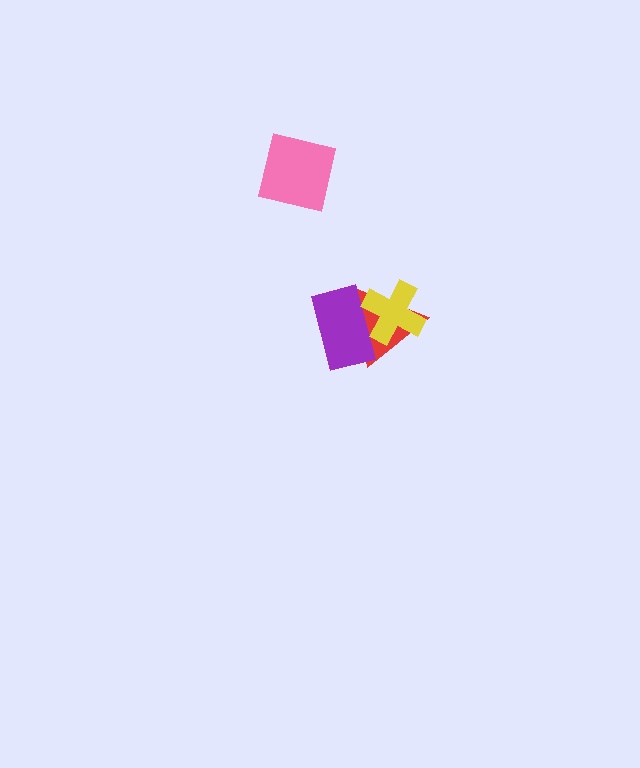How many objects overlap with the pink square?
0 objects overlap with the pink square.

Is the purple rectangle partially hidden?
Yes, it is partially covered by another shape.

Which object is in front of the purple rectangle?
The yellow cross is in front of the purple rectangle.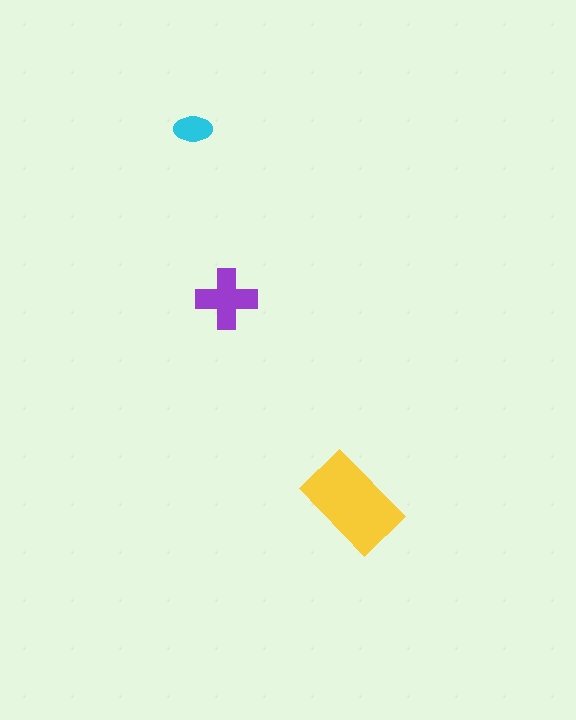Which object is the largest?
The yellow rectangle.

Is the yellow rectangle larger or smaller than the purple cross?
Larger.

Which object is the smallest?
The cyan ellipse.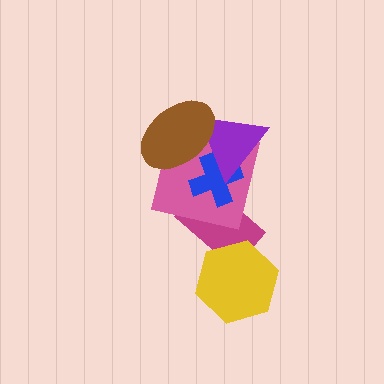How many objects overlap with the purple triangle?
3 objects overlap with the purple triangle.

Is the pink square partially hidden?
Yes, it is partially covered by another shape.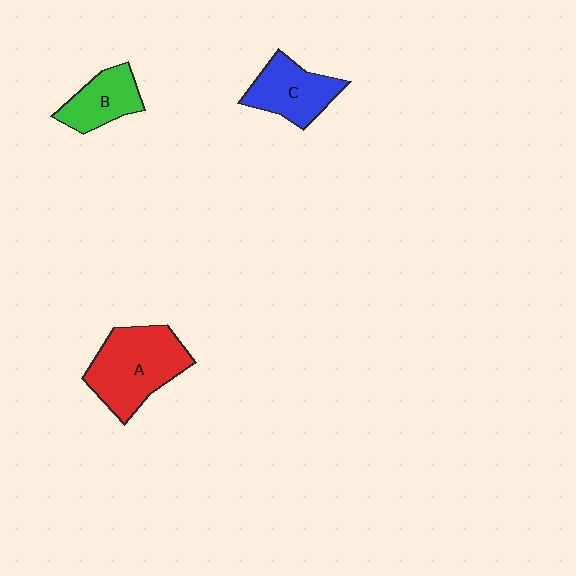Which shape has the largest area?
Shape A (red).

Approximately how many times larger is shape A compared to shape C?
Approximately 1.5 times.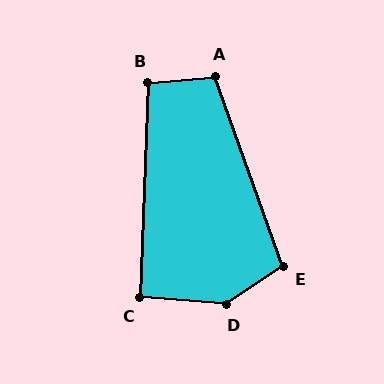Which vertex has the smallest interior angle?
C, at approximately 93 degrees.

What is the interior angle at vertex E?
Approximately 104 degrees (obtuse).